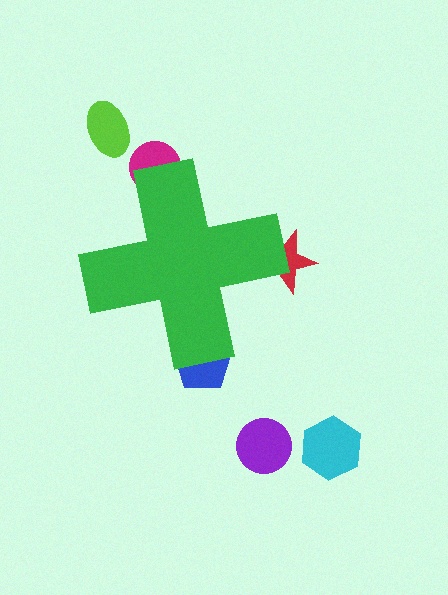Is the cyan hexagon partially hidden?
No, the cyan hexagon is fully visible.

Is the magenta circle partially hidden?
Yes, the magenta circle is partially hidden behind the green cross.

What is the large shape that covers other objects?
A green cross.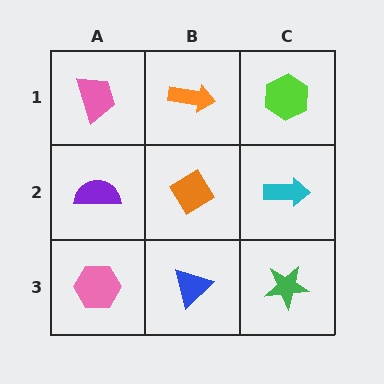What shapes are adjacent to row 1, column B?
An orange diamond (row 2, column B), a pink trapezoid (row 1, column A), a lime hexagon (row 1, column C).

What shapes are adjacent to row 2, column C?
A lime hexagon (row 1, column C), a green star (row 3, column C), an orange diamond (row 2, column B).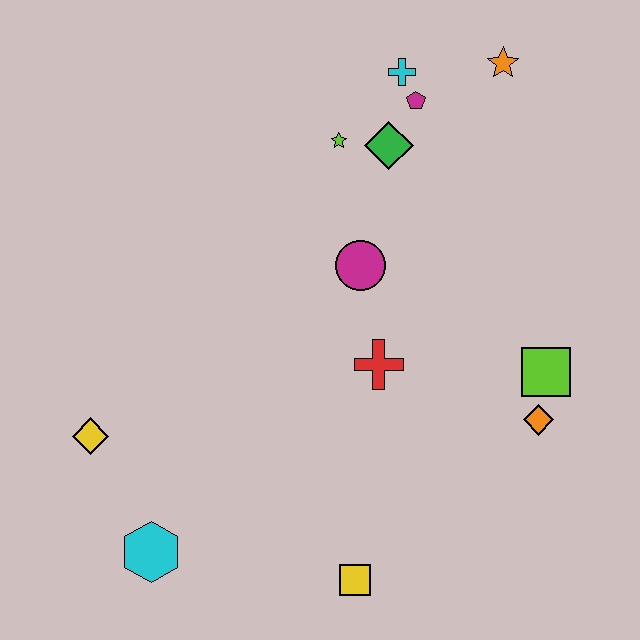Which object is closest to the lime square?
The orange diamond is closest to the lime square.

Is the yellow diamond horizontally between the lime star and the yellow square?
No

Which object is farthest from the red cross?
The orange star is farthest from the red cross.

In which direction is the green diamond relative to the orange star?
The green diamond is to the left of the orange star.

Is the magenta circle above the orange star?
No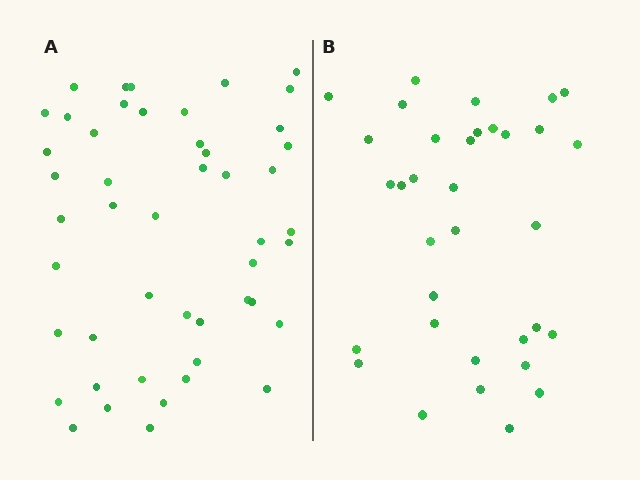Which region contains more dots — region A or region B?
Region A (the left region) has more dots.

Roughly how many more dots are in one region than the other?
Region A has approximately 15 more dots than region B.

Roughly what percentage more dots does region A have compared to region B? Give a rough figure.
About 40% more.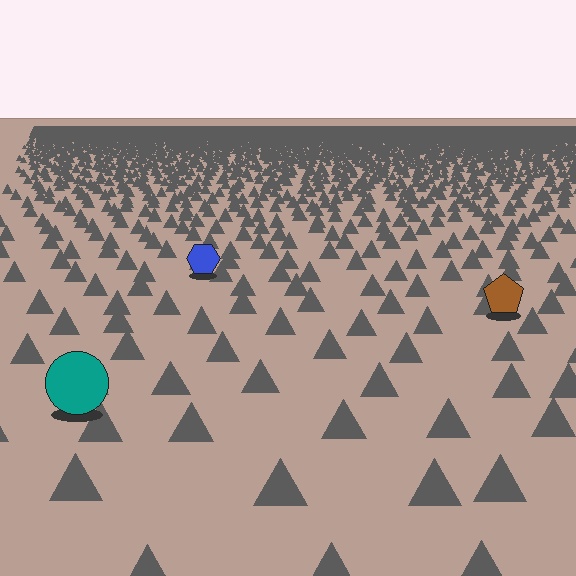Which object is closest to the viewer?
The teal circle is closest. The texture marks near it are larger and more spread out.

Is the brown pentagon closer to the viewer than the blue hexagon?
Yes. The brown pentagon is closer — you can tell from the texture gradient: the ground texture is coarser near it.